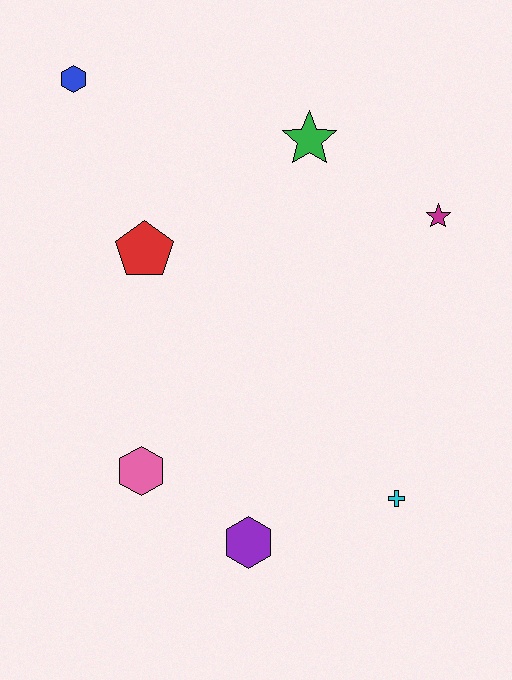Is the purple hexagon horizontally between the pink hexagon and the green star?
Yes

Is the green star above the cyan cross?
Yes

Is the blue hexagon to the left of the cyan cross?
Yes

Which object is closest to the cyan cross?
The purple hexagon is closest to the cyan cross.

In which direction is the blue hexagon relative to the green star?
The blue hexagon is to the left of the green star.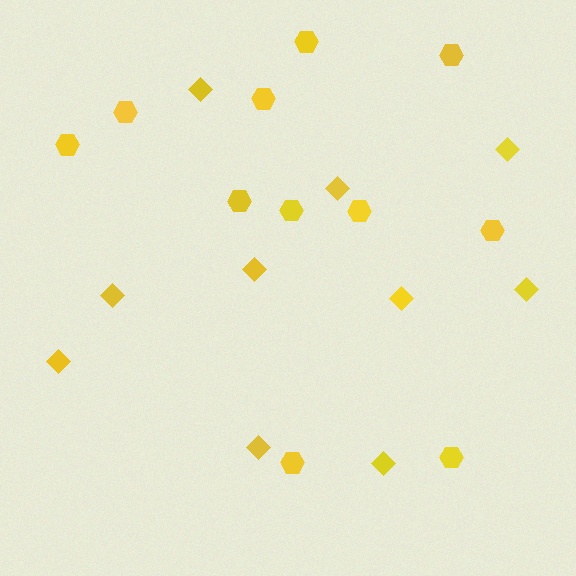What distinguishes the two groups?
There are 2 groups: one group of hexagons (11) and one group of diamonds (10).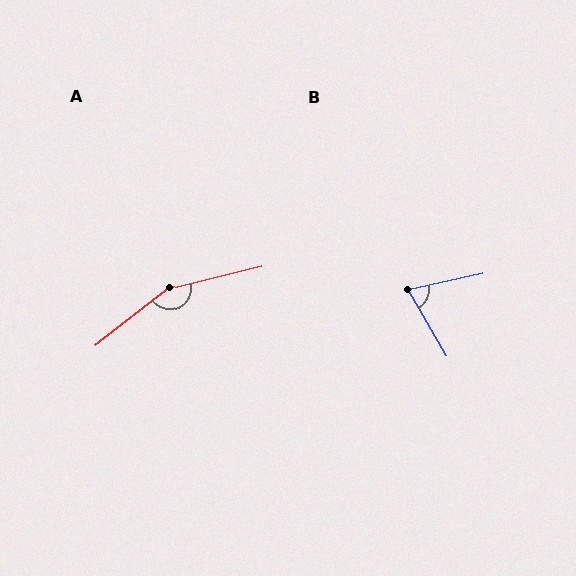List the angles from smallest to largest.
B (72°), A (155°).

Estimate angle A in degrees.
Approximately 155 degrees.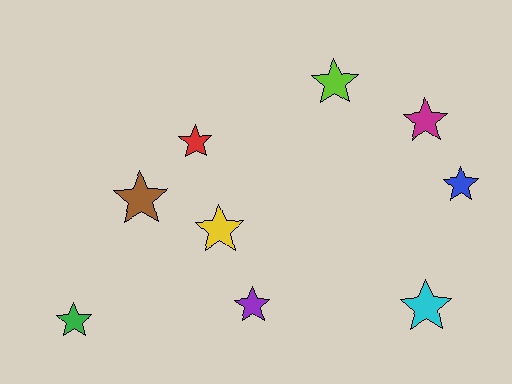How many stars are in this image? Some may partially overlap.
There are 9 stars.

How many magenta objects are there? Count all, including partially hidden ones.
There is 1 magenta object.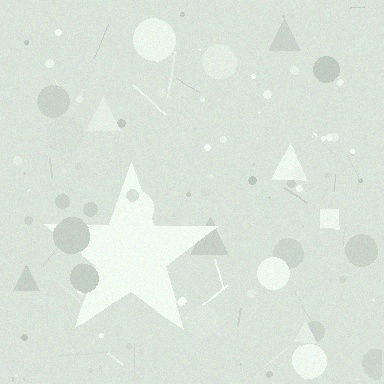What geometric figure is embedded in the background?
A star is embedded in the background.